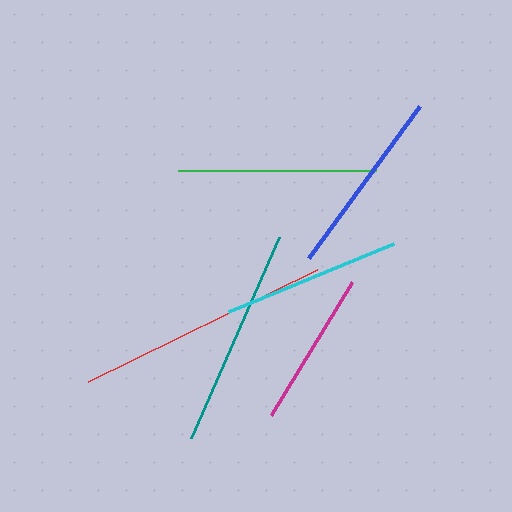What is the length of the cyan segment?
The cyan segment is approximately 178 pixels long.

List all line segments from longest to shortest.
From longest to shortest: red, teal, green, blue, cyan, magenta.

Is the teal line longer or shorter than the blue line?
The teal line is longer than the blue line.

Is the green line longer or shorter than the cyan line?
The green line is longer than the cyan line.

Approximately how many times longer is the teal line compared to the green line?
The teal line is approximately 1.1 times the length of the green line.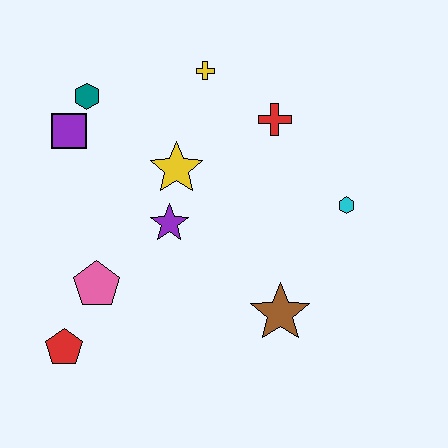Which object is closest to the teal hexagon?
The purple square is closest to the teal hexagon.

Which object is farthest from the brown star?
The teal hexagon is farthest from the brown star.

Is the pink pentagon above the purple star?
No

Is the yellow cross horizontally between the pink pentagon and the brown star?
Yes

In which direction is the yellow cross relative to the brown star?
The yellow cross is above the brown star.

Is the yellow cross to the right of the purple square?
Yes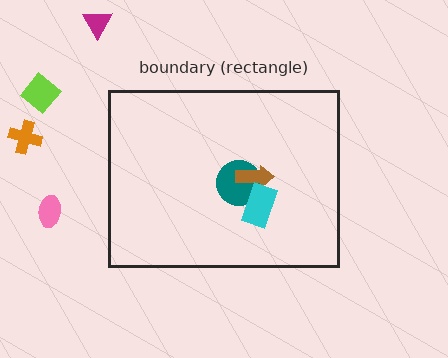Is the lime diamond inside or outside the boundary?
Outside.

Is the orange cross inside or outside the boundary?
Outside.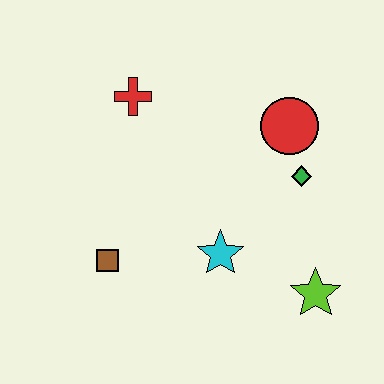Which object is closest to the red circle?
The green diamond is closest to the red circle.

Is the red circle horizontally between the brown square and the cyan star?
No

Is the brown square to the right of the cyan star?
No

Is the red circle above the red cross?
No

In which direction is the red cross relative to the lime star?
The red cross is above the lime star.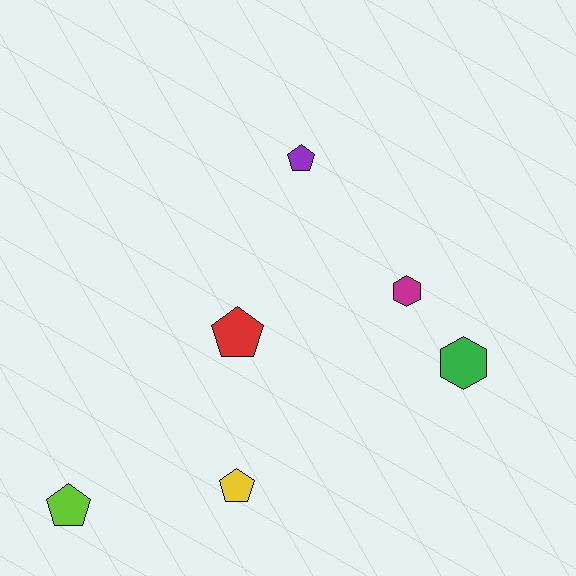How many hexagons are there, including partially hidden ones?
There are 2 hexagons.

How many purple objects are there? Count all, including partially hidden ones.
There is 1 purple object.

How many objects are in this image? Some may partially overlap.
There are 6 objects.